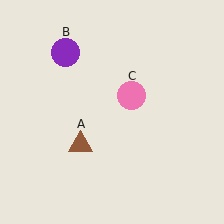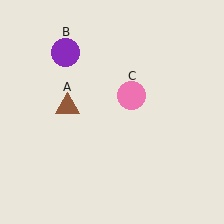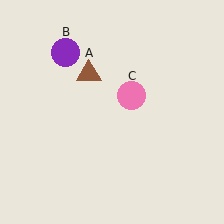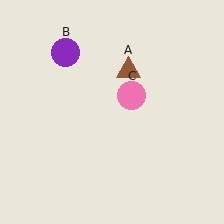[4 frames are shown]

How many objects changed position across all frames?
1 object changed position: brown triangle (object A).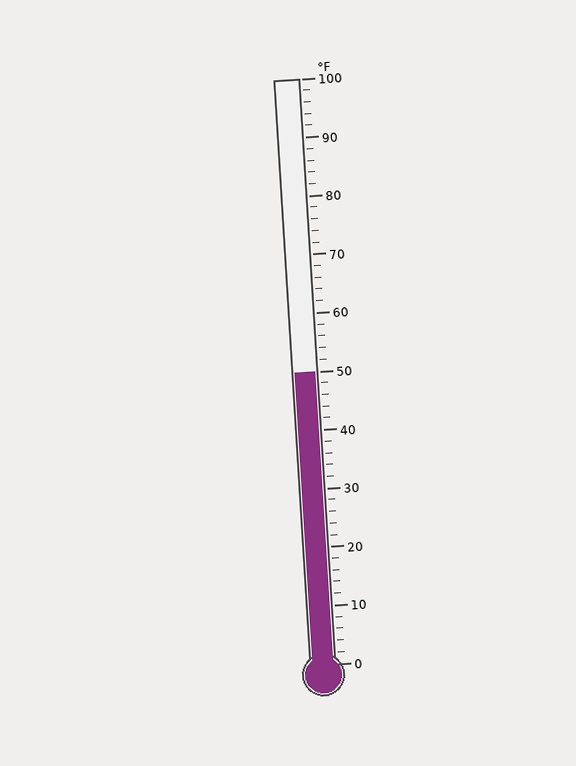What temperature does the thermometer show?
The thermometer shows approximately 50°F.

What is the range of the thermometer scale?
The thermometer scale ranges from 0°F to 100°F.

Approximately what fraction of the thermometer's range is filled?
The thermometer is filled to approximately 50% of its range.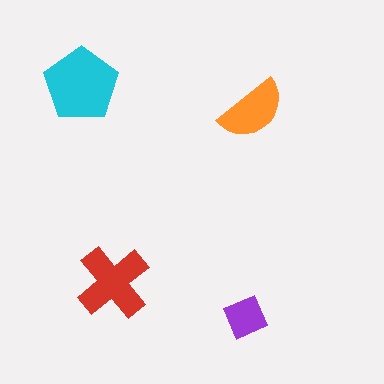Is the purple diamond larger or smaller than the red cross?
Smaller.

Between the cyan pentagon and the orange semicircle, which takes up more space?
The cyan pentagon.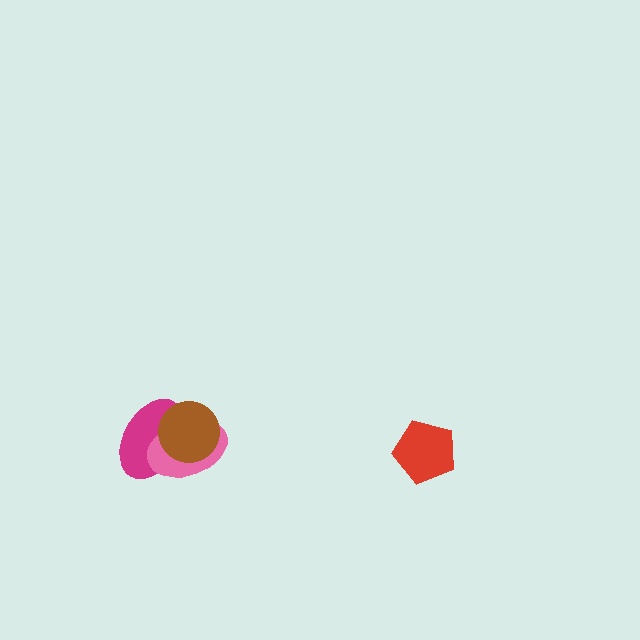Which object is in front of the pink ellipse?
The brown circle is in front of the pink ellipse.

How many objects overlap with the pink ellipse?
2 objects overlap with the pink ellipse.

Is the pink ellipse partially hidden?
Yes, it is partially covered by another shape.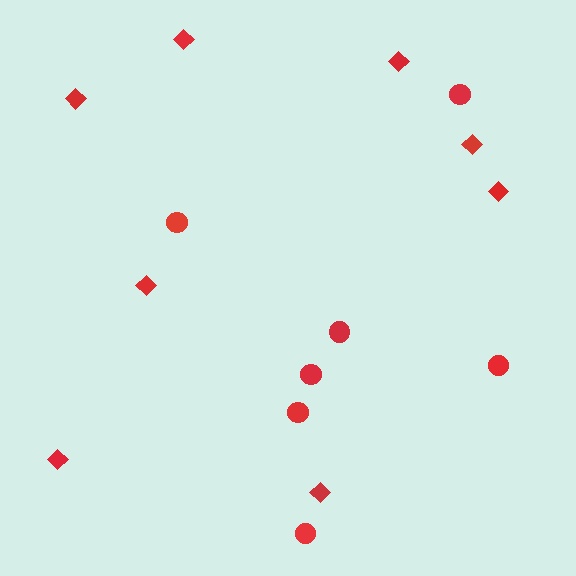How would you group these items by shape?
There are 2 groups: one group of circles (7) and one group of diamonds (8).